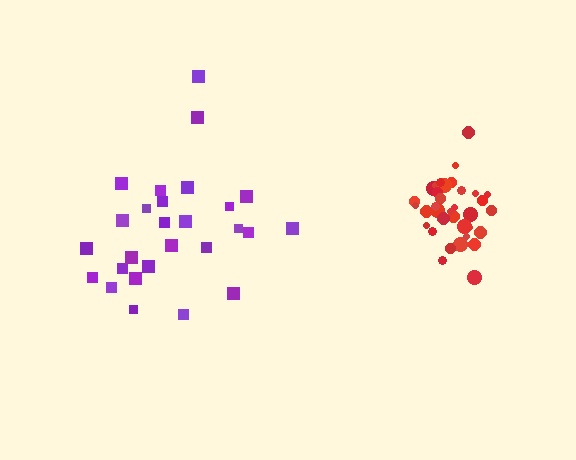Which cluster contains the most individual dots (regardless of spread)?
Red (35).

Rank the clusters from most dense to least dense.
red, purple.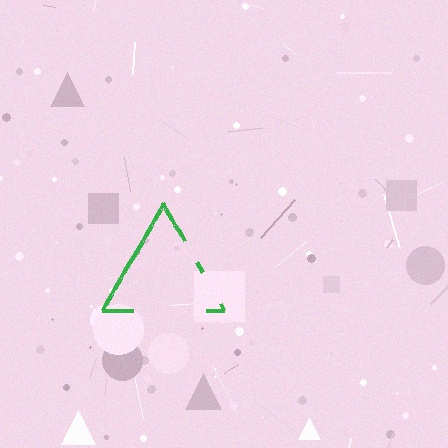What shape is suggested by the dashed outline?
The dashed outline suggests a triangle.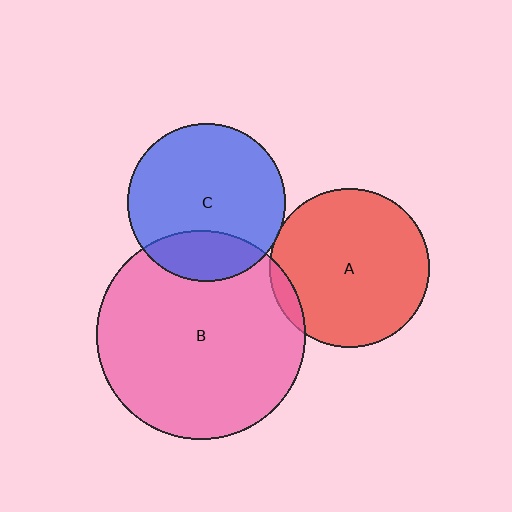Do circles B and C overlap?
Yes.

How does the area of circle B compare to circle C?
Approximately 1.7 times.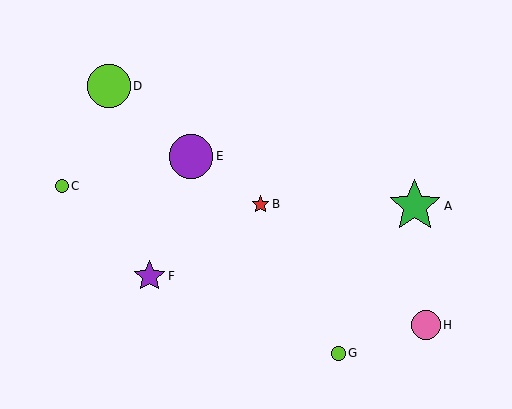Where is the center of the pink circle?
The center of the pink circle is at (426, 325).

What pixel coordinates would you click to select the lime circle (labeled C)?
Click at (62, 186) to select the lime circle C.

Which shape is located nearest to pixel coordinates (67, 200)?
The lime circle (labeled C) at (62, 186) is nearest to that location.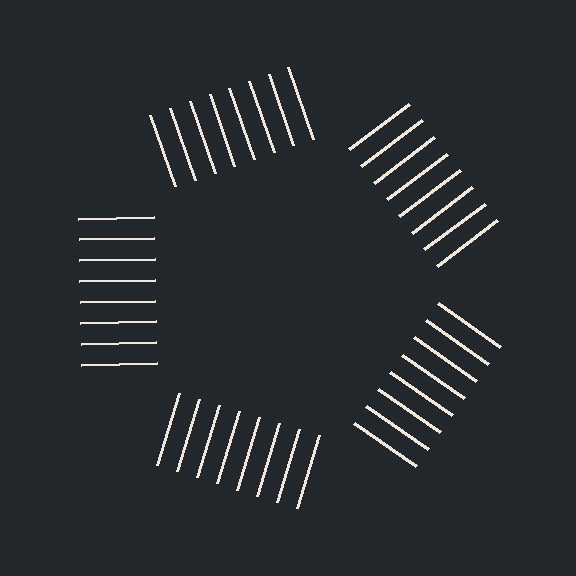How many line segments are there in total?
40 — 8 along each of the 5 edges.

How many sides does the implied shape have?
5 sides — the line-ends trace a pentagon.